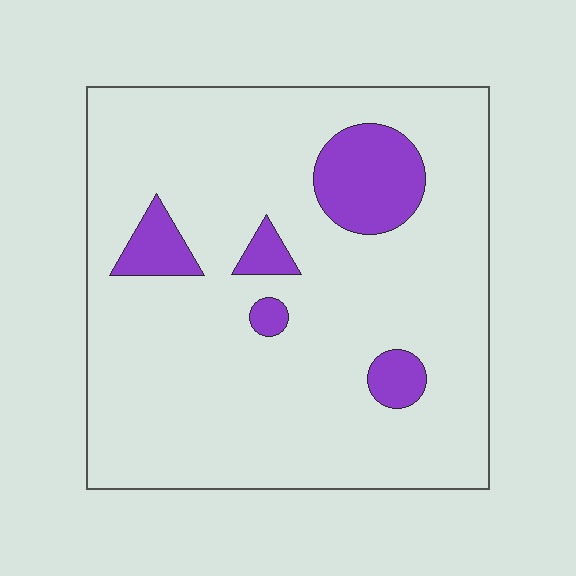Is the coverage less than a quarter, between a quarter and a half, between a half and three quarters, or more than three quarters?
Less than a quarter.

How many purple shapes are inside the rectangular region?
5.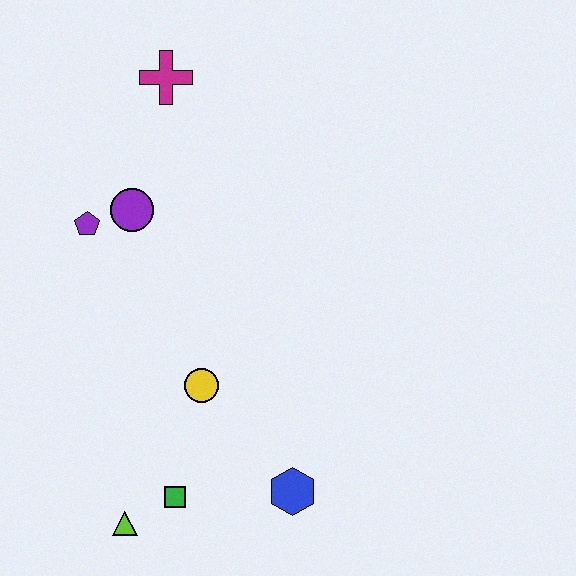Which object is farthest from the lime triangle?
The magenta cross is farthest from the lime triangle.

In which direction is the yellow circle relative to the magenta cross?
The yellow circle is below the magenta cross.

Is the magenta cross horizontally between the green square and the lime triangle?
Yes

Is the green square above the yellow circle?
No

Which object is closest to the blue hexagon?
The green square is closest to the blue hexagon.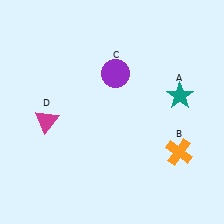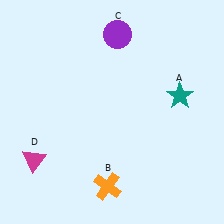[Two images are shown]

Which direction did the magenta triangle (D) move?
The magenta triangle (D) moved down.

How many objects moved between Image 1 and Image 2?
3 objects moved between the two images.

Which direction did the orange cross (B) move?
The orange cross (B) moved left.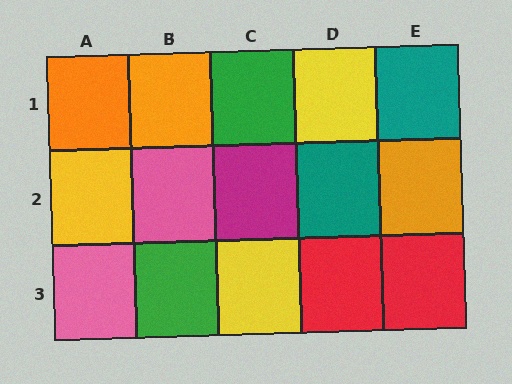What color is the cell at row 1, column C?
Green.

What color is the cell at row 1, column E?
Teal.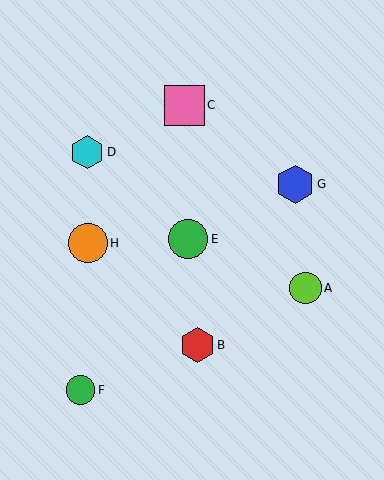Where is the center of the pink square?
The center of the pink square is at (184, 105).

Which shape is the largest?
The pink square (labeled C) is the largest.